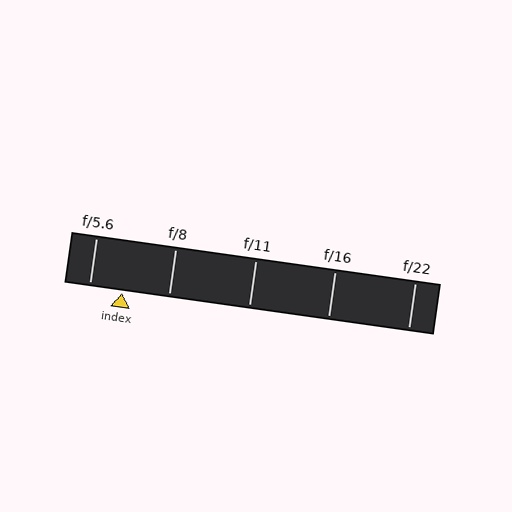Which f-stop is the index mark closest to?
The index mark is closest to f/5.6.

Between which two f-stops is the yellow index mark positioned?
The index mark is between f/5.6 and f/8.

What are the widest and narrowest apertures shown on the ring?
The widest aperture shown is f/5.6 and the narrowest is f/22.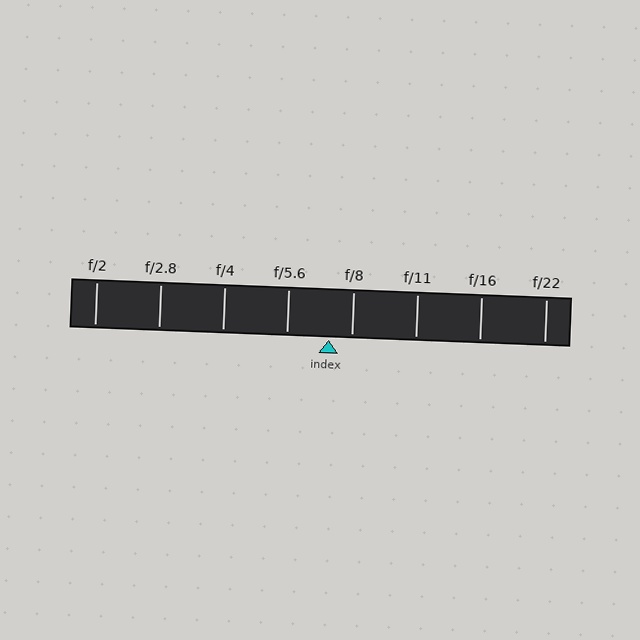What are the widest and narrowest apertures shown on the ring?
The widest aperture shown is f/2 and the narrowest is f/22.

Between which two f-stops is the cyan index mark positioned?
The index mark is between f/5.6 and f/8.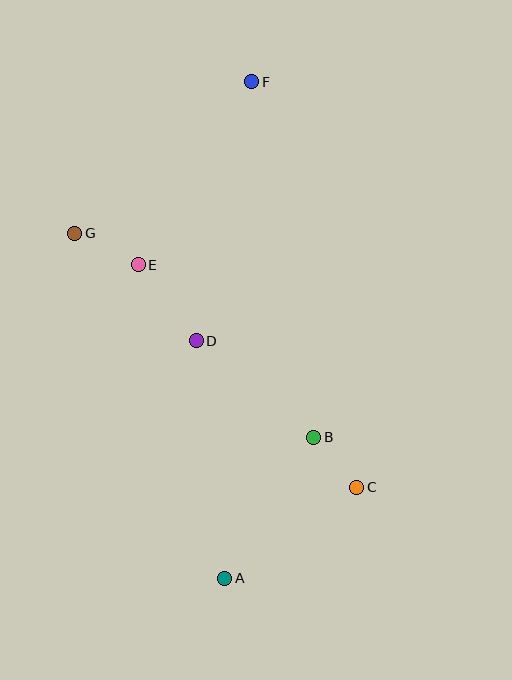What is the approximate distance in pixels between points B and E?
The distance between B and E is approximately 246 pixels.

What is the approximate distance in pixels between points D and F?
The distance between D and F is approximately 265 pixels.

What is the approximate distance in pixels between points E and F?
The distance between E and F is approximately 215 pixels.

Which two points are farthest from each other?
Points A and F are farthest from each other.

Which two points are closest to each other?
Points B and C are closest to each other.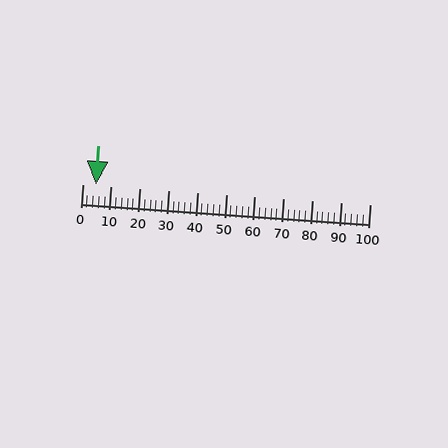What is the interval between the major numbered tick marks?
The major tick marks are spaced 10 units apart.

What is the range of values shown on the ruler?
The ruler shows values from 0 to 100.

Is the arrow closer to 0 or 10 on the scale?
The arrow is closer to 0.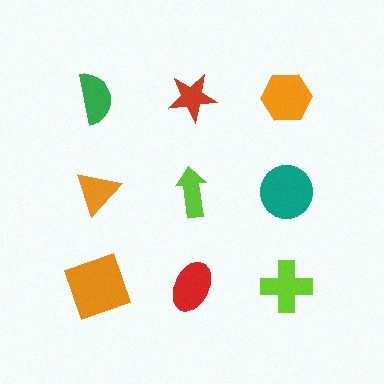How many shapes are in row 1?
3 shapes.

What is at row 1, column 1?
A green semicircle.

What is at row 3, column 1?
An orange square.